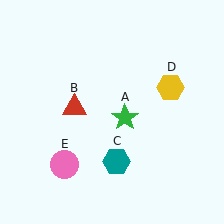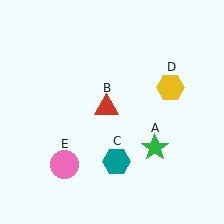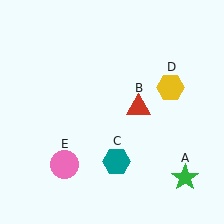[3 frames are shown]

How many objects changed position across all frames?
2 objects changed position: green star (object A), red triangle (object B).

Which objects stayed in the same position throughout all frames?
Teal hexagon (object C) and yellow hexagon (object D) and pink circle (object E) remained stationary.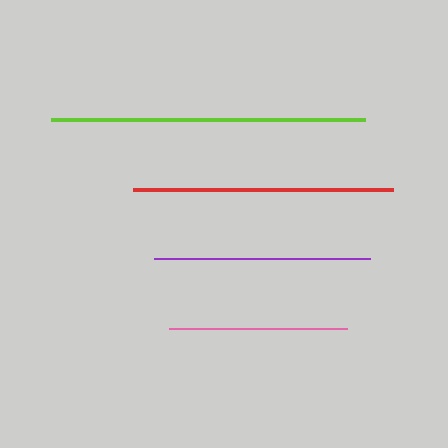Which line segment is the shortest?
The pink line is the shortest at approximately 178 pixels.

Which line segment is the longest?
The lime line is the longest at approximately 313 pixels.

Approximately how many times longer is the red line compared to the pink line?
The red line is approximately 1.5 times the length of the pink line.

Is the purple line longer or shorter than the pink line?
The purple line is longer than the pink line.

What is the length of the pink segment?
The pink segment is approximately 178 pixels long.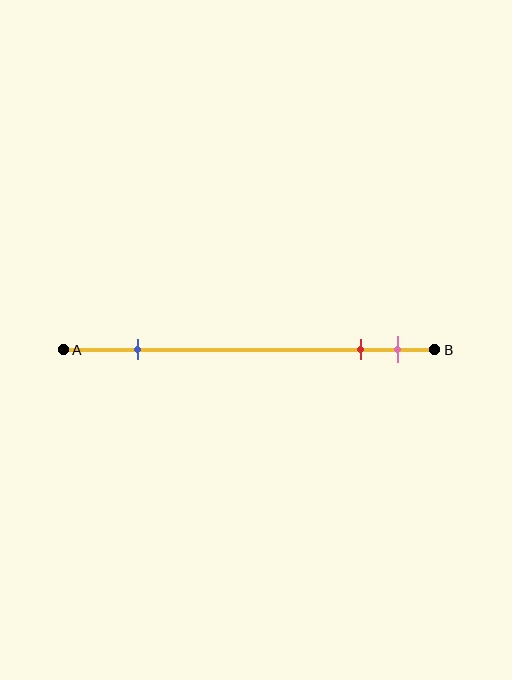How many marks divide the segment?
There are 3 marks dividing the segment.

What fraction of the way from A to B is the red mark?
The red mark is approximately 80% (0.8) of the way from A to B.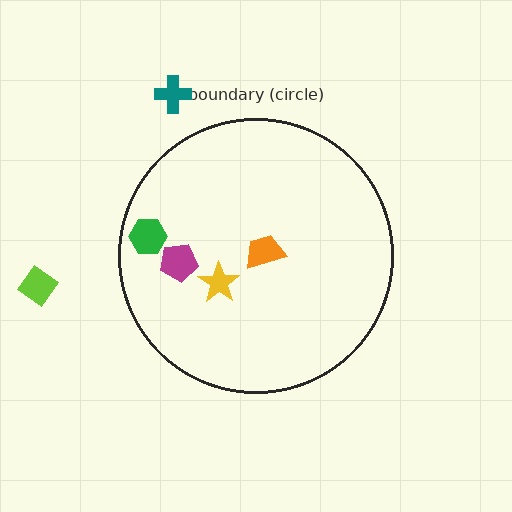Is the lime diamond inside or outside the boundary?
Outside.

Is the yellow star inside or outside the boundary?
Inside.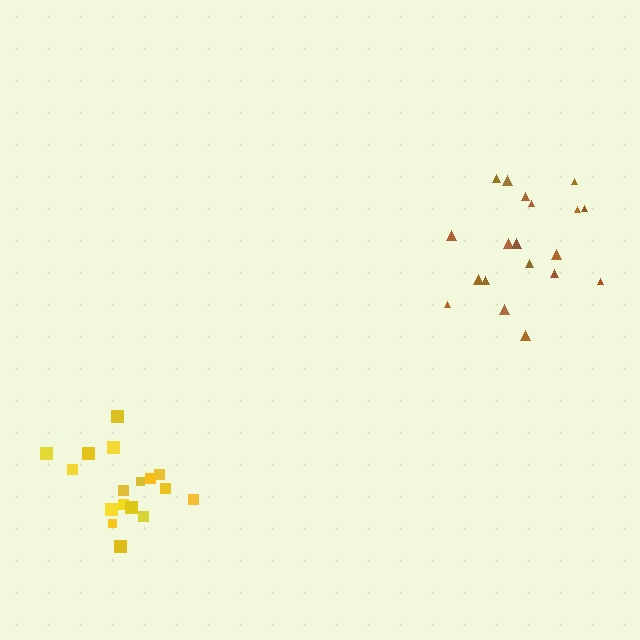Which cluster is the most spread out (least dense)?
Brown.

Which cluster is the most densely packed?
Yellow.